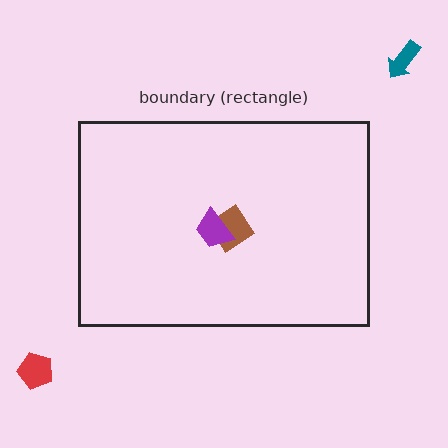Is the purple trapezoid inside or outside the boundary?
Inside.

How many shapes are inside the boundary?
2 inside, 2 outside.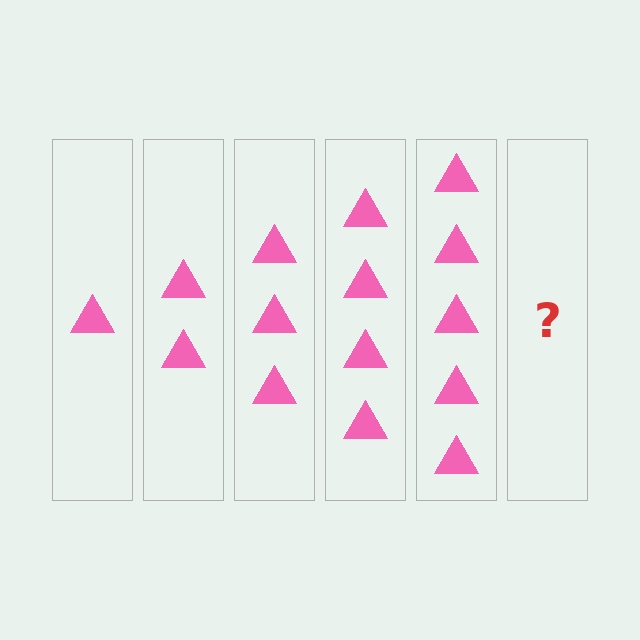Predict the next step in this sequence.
The next step is 6 triangles.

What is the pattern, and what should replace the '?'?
The pattern is that each step adds one more triangle. The '?' should be 6 triangles.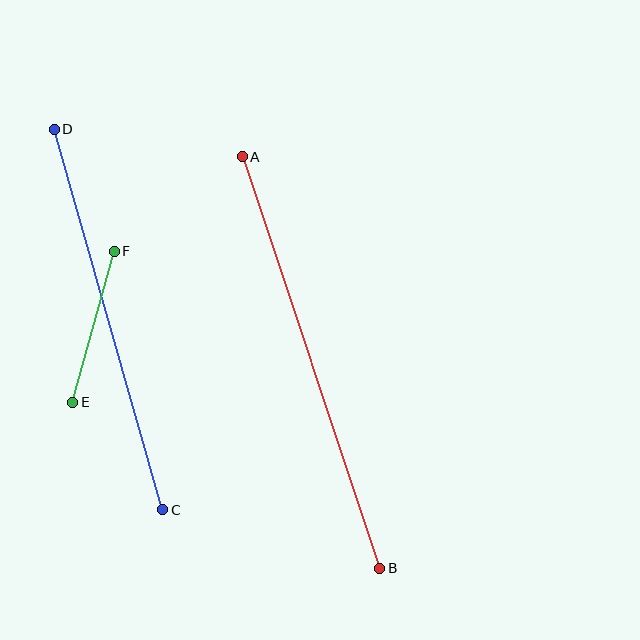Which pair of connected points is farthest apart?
Points A and B are farthest apart.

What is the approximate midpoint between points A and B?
The midpoint is at approximately (311, 363) pixels.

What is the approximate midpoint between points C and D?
The midpoint is at approximately (109, 320) pixels.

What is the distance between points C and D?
The distance is approximately 396 pixels.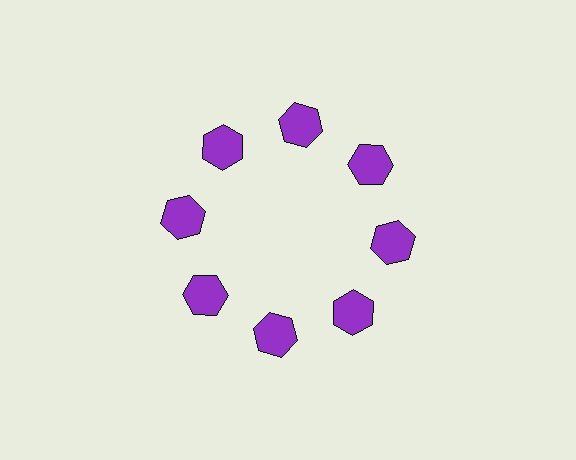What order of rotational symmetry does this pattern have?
This pattern has 8-fold rotational symmetry.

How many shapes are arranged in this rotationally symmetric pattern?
There are 8 shapes, arranged in 8 groups of 1.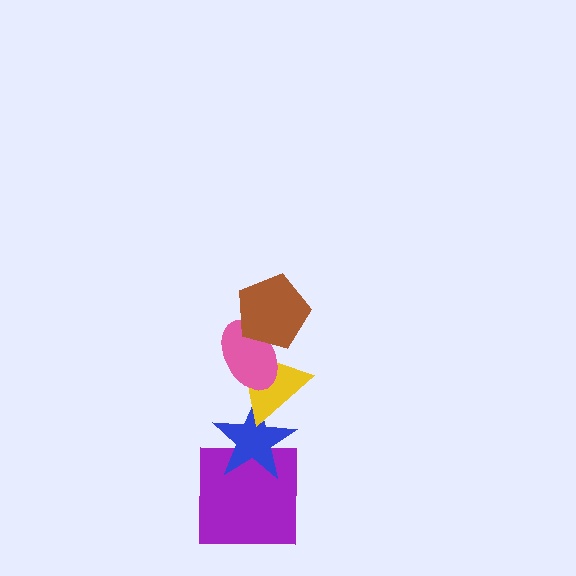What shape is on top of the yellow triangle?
The pink ellipse is on top of the yellow triangle.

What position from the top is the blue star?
The blue star is 4th from the top.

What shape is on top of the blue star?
The yellow triangle is on top of the blue star.